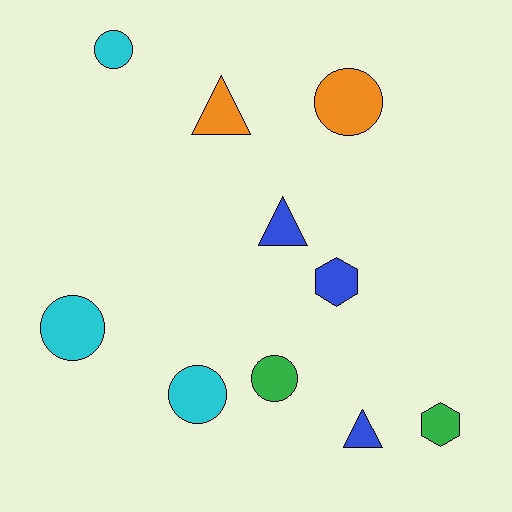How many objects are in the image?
There are 10 objects.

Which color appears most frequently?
Cyan, with 3 objects.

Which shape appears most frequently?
Circle, with 5 objects.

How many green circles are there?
There is 1 green circle.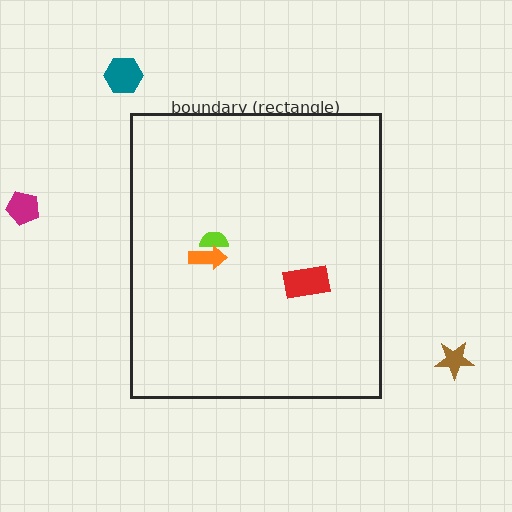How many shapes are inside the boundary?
3 inside, 3 outside.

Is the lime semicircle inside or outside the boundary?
Inside.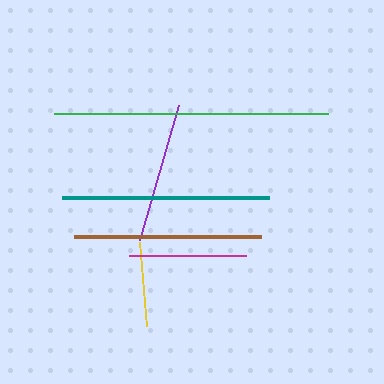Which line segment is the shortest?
The yellow line is the shortest at approximately 85 pixels.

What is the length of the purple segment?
The purple segment is approximately 141 pixels long.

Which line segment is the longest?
The green line is the longest at approximately 274 pixels.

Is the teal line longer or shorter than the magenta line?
The teal line is longer than the magenta line.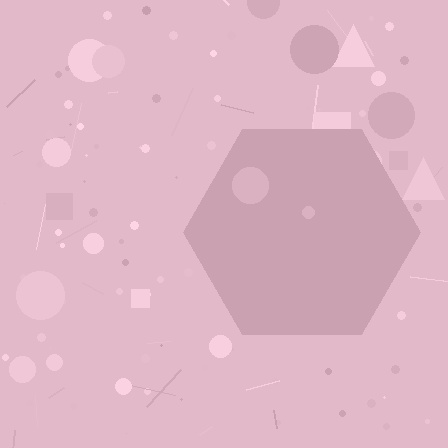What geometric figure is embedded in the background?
A hexagon is embedded in the background.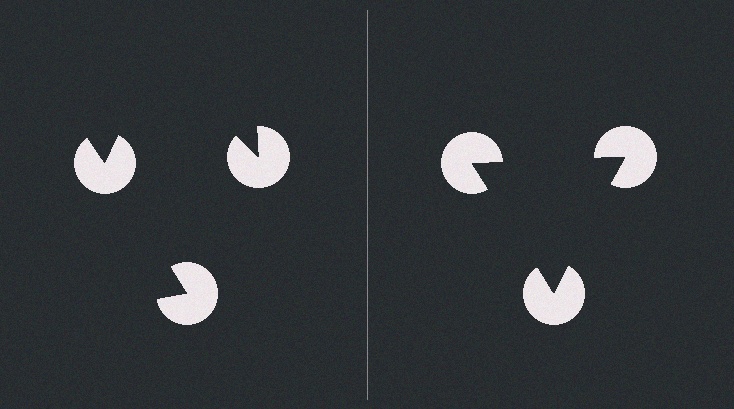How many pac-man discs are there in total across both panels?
6 — 3 on each side.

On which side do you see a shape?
An illusory triangle appears on the right side. On the left side the wedge cuts are rotated, so no coherent shape forms.